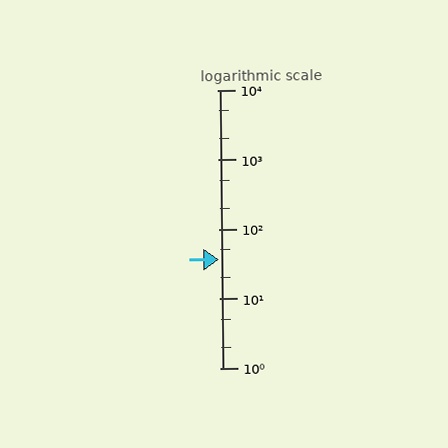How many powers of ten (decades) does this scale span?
The scale spans 4 decades, from 1 to 10000.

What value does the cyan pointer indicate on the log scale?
The pointer indicates approximately 37.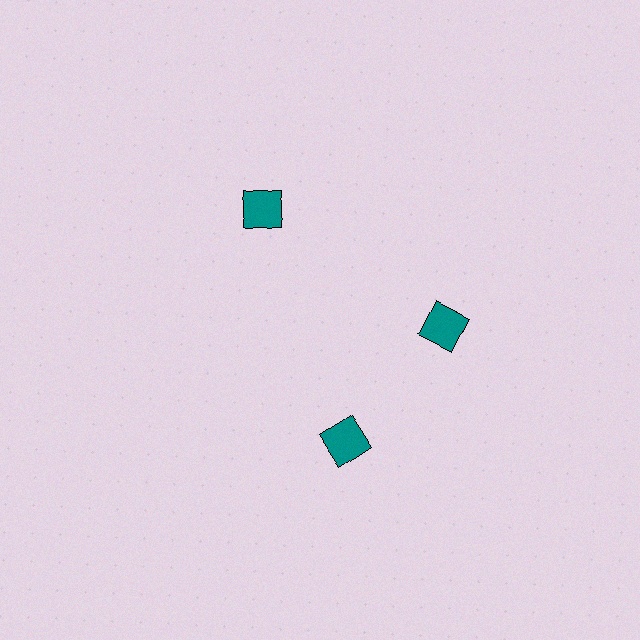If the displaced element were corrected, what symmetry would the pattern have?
It would have 3-fold rotational symmetry — the pattern would map onto itself every 120 degrees.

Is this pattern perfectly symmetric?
No. The 3 teal squares are arranged in a ring, but one element near the 7 o'clock position is rotated out of alignment along the ring, breaking the 3-fold rotational symmetry.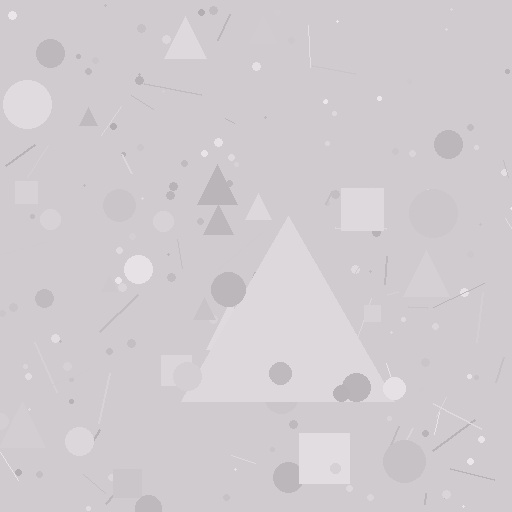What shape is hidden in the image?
A triangle is hidden in the image.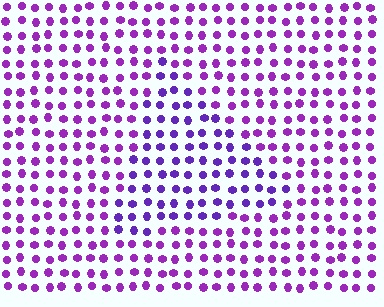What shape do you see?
I see a triangle.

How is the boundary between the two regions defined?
The boundary is defined purely by a slight shift in hue (about 23 degrees). Spacing, size, and orientation are identical on both sides.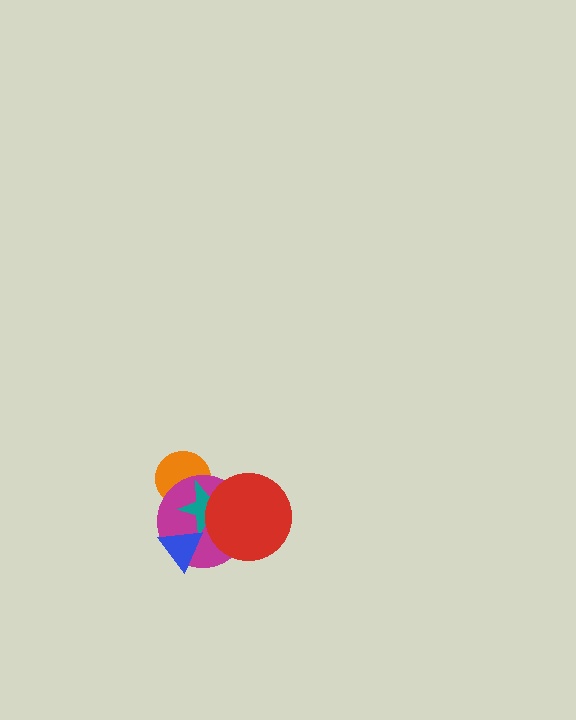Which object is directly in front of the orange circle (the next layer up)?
The magenta circle is directly in front of the orange circle.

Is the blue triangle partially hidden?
No, no other shape covers it.